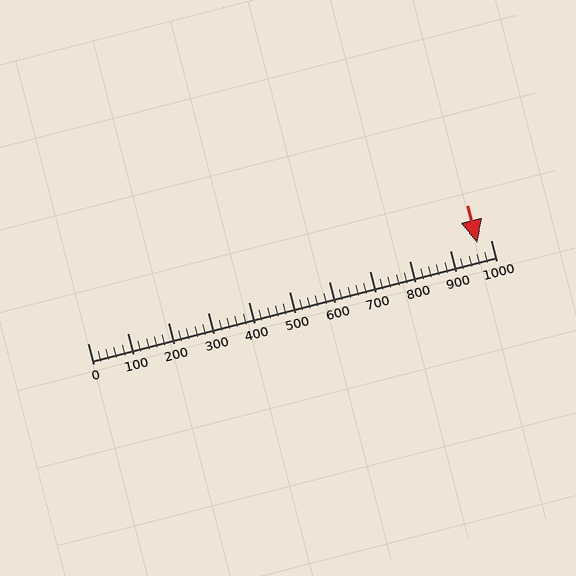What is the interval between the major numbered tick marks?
The major tick marks are spaced 100 units apart.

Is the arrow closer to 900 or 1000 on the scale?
The arrow is closer to 1000.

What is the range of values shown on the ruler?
The ruler shows values from 0 to 1000.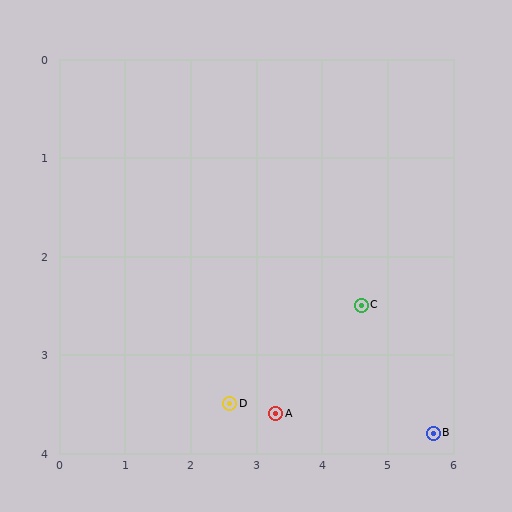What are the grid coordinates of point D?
Point D is at approximately (2.6, 3.5).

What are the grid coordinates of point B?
Point B is at approximately (5.7, 3.8).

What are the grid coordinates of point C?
Point C is at approximately (4.6, 2.5).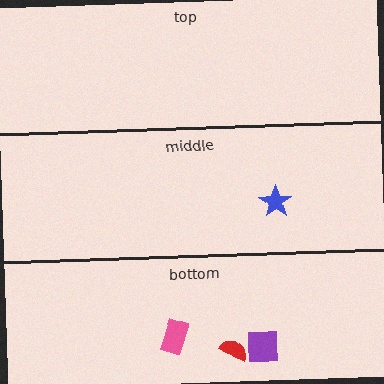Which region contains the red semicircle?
The bottom region.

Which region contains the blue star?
The middle region.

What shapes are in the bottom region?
The pink rectangle, the purple square, the red semicircle.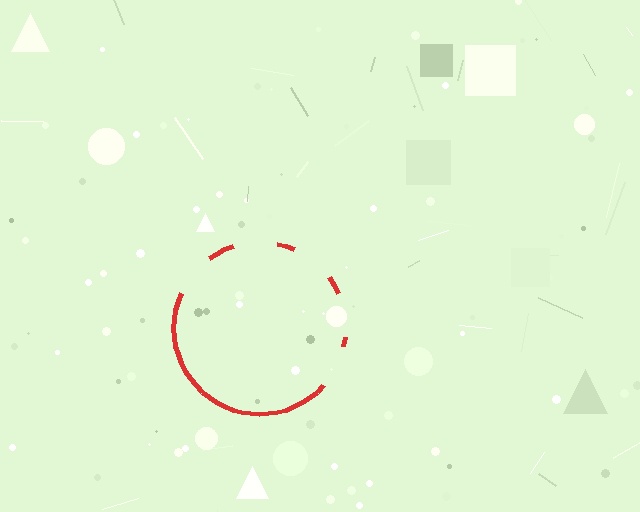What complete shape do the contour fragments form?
The contour fragments form a circle.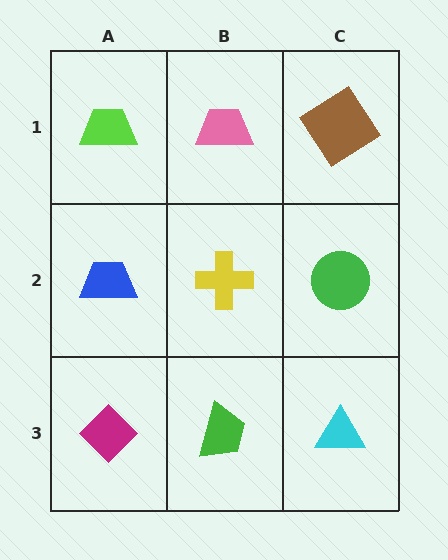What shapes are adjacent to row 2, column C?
A brown diamond (row 1, column C), a cyan triangle (row 3, column C), a yellow cross (row 2, column B).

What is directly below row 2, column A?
A magenta diamond.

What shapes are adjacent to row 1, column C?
A green circle (row 2, column C), a pink trapezoid (row 1, column B).